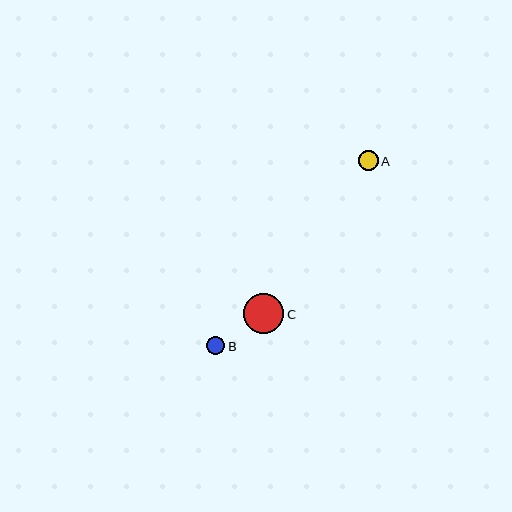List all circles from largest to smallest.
From largest to smallest: C, A, B.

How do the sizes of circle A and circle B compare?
Circle A and circle B are approximately the same size.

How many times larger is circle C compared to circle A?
Circle C is approximately 2.1 times the size of circle A.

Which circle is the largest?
Circle C is the largest with a size of approximately 41 pixels.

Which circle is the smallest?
Circle B is the smallest with a size of approximately 18 pixels.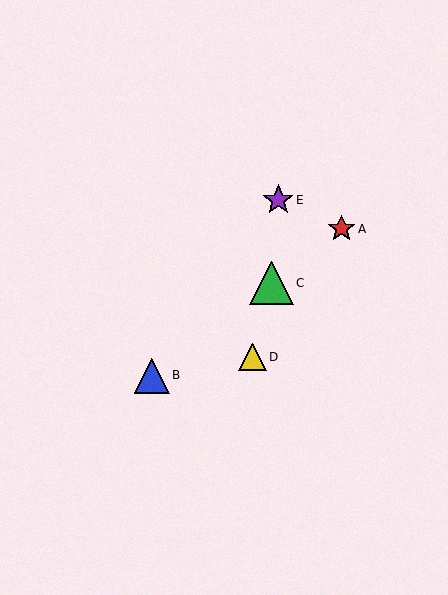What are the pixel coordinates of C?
Object C is at (271, 283).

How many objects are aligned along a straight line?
3 objects (A, B, C) are aligned along a straight line.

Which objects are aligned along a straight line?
Objects A, B, C are aligned along a straight line.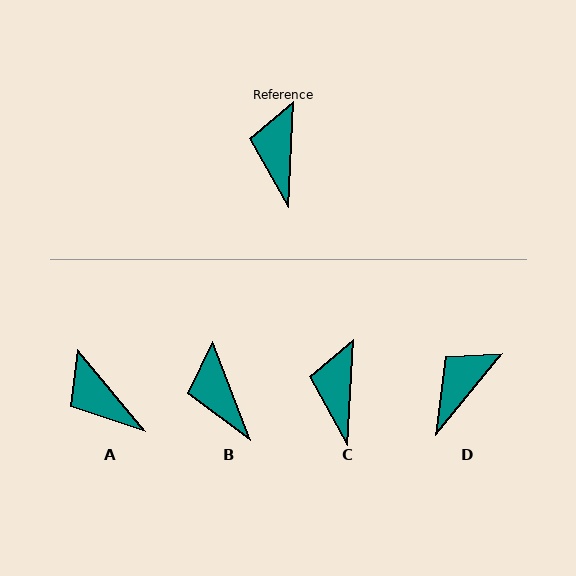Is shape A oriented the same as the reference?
No, it is off by about 43 degrees.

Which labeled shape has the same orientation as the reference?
C.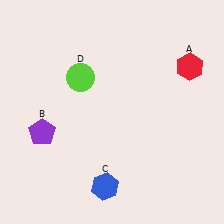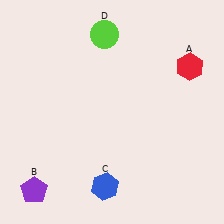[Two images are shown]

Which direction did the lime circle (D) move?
The lime circle (D) moved up.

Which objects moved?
The objects that moved are: the purple pentagon (B), the lime circle (D).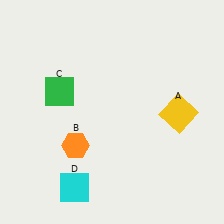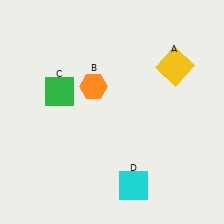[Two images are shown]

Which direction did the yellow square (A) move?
The yellow square (A) moved up.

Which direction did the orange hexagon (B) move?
The orange hexagon (B) moved up.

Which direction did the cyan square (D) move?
The cyan square (D) moved right.